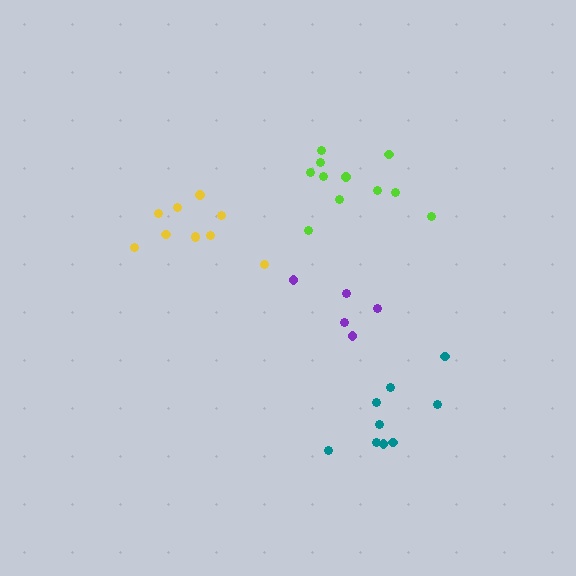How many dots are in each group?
Group 1: 10 dots, Group 2: 5 dots, Group 3: 9 dots, Group 4: 11 dots (35 total).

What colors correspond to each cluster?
The clusters are colored: yellow, purple, teal, lime.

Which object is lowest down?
The teal cluster is bottommost.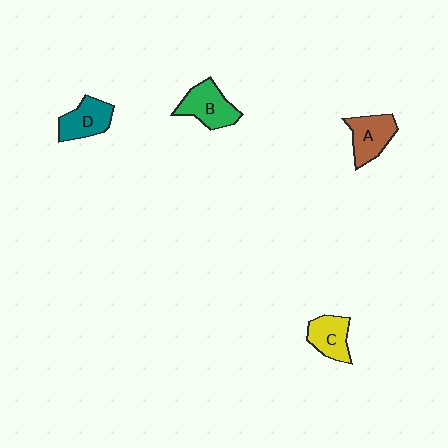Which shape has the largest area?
Shape B (green).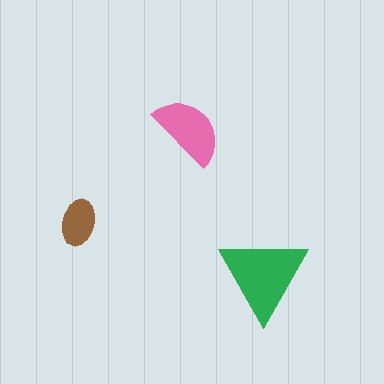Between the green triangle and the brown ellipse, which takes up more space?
The green triangle.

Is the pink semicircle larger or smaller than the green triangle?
Smaller.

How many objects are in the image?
There are 3 objects in the image.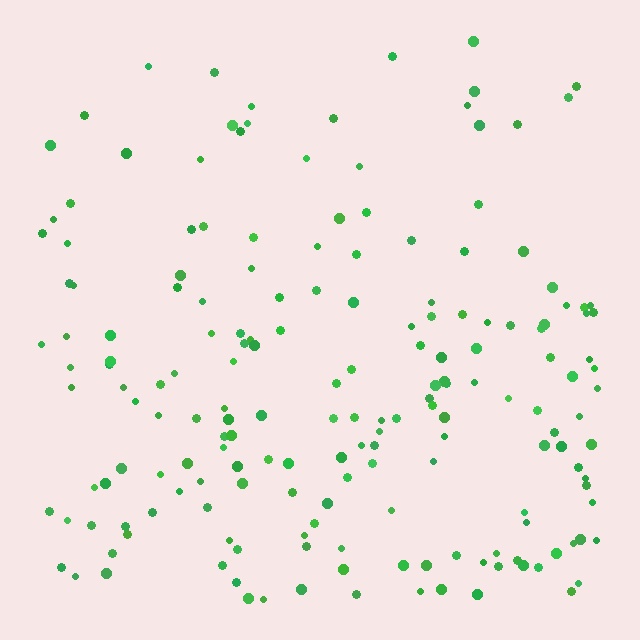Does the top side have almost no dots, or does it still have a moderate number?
Still a moderate number, just noticeably fewer than the bottom.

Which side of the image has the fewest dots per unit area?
The top.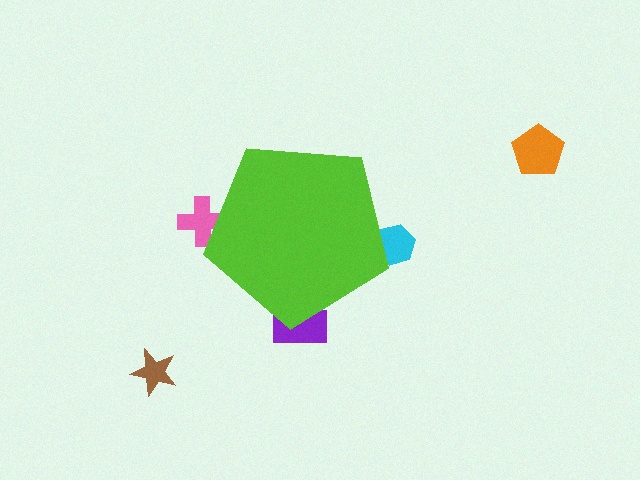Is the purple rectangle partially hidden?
Yes, the purple rectangle is partially hidden behind the lime pentagon.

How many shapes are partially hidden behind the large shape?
3 shapes are partially hidden.